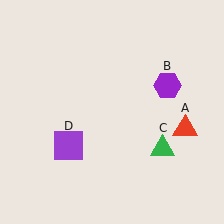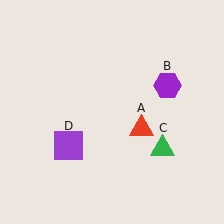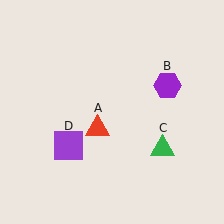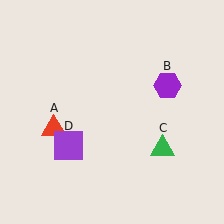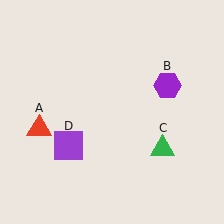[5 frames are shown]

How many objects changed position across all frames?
1 object changed position: red triangle (object A).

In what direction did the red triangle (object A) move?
The red triangle (object A) moved left.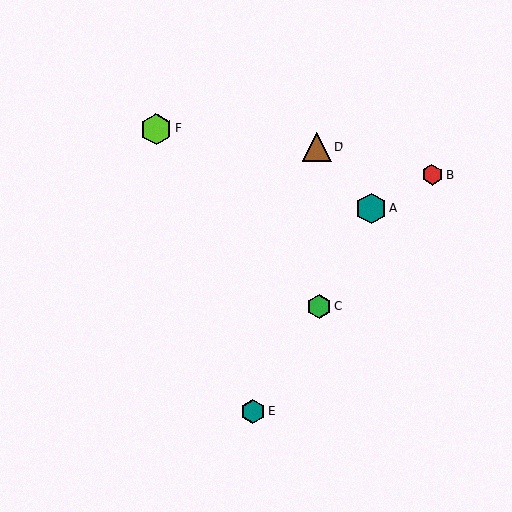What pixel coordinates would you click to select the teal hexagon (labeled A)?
Click at (371, 208) to select the teal hexagon A.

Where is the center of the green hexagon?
The center of the green hexagon is at (319, 306).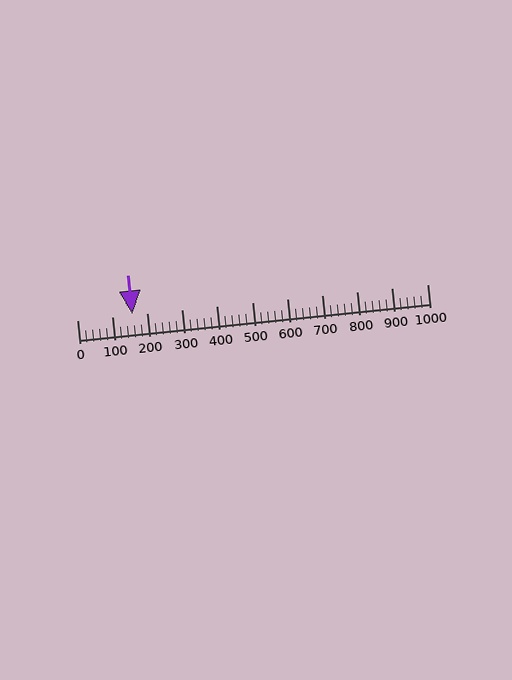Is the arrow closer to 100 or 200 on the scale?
The arrow is closer to 200.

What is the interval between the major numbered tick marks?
The major tick marks are spaced 100 units apart.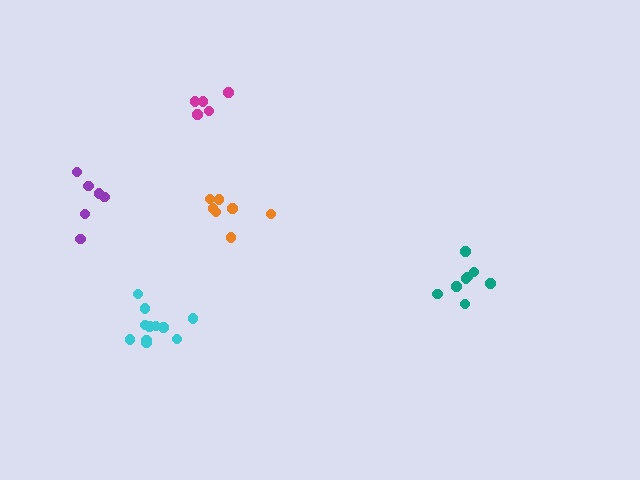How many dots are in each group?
Group 1: 6 dots, Group 2: 8 dots, Group 3: 11 dots, Group 4: 5 dots, Group 5: 7 dots (37 total).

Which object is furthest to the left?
The purple cluster is leftmost.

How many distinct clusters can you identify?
There are 5 distinct clusters.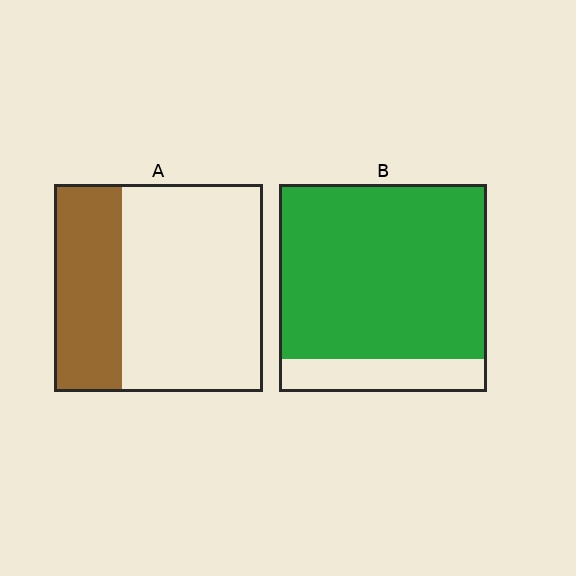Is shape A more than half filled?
No.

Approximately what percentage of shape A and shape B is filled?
A is approximately 35% and B is approximately 85%.